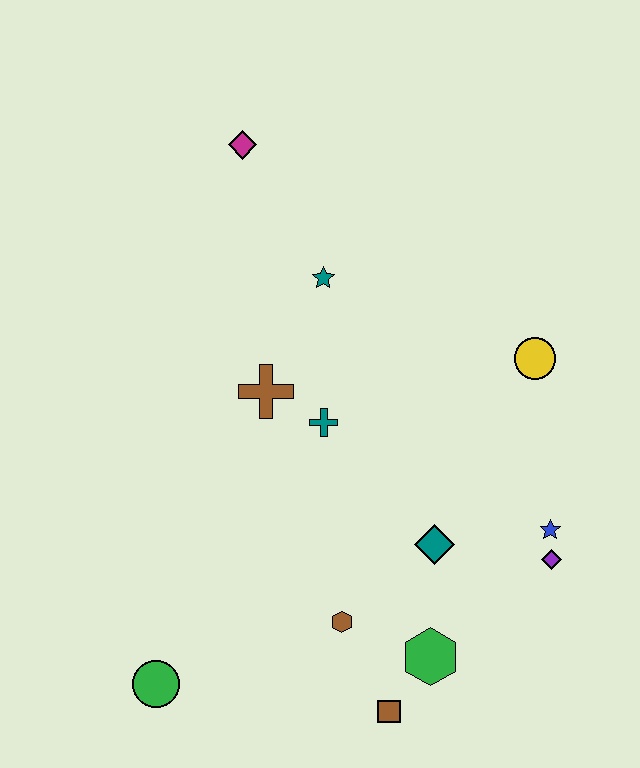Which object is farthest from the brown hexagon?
The magenta diamond is farthest from the brown hexagon.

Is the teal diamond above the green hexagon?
Yes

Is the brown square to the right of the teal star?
Yes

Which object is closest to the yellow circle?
The blue star is closest to the yellow circle.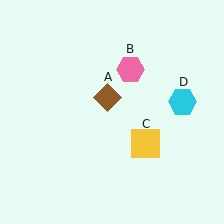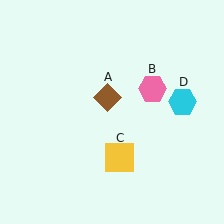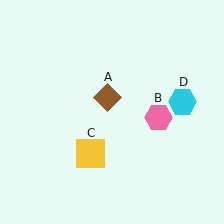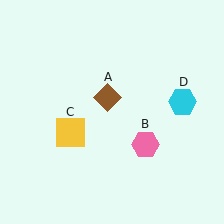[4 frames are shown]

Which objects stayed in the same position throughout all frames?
Brown diamond (object A) and cyan hexagon (object D) remained stationary.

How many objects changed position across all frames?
2 objects changed position: pink hexagon (object B), yellow square (object C).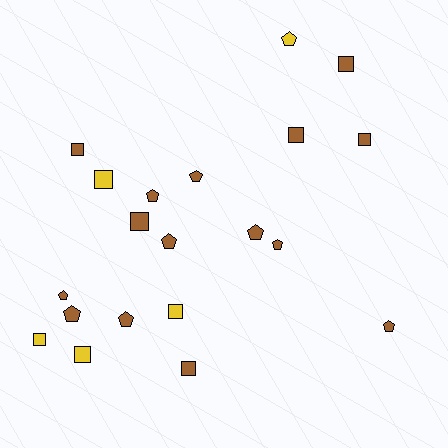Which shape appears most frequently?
Pentagon, with 10 objects.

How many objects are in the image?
There are 20 objects.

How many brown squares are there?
There are 6 brown squares.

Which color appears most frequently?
Brown, with 15 objects.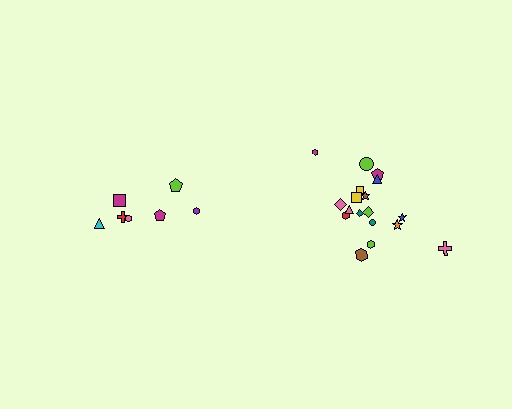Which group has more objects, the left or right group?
The right group.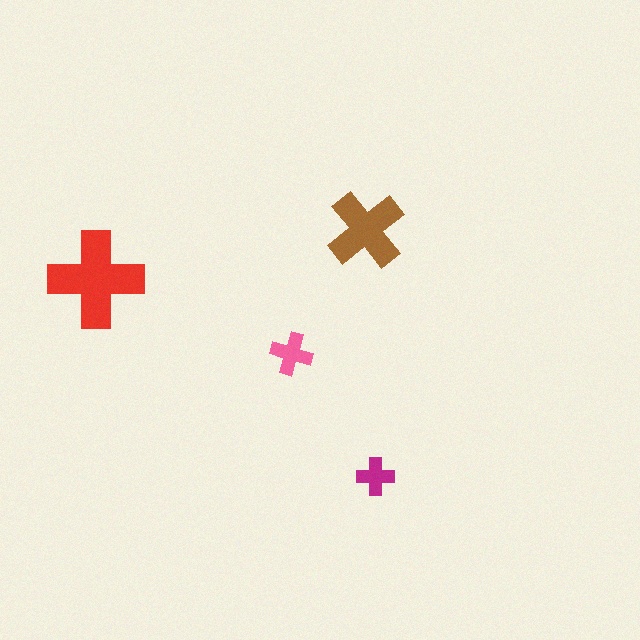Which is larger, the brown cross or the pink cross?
The brown one.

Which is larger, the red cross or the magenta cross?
The red one.